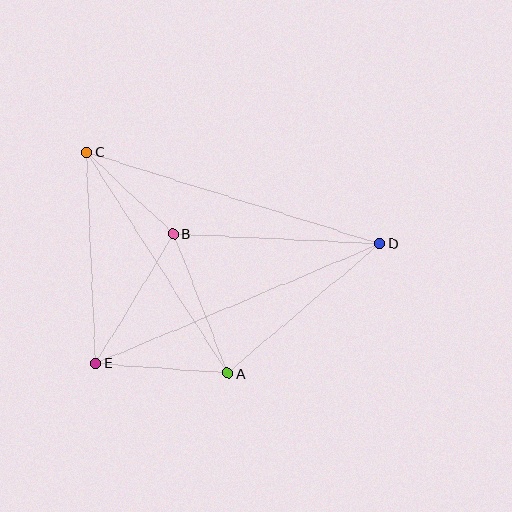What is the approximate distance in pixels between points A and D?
The distance between A and D is approximately 200 pixels.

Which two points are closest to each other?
Points B and C are closest to each other.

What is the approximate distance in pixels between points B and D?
The distance between B and D is approximately 207 pixels.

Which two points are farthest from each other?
Points D and E are farthest from each other.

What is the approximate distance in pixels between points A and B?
The distance between A and B is approximately 150 pixels.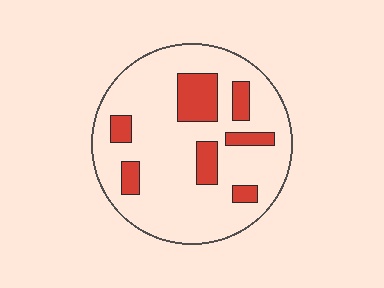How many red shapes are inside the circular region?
7.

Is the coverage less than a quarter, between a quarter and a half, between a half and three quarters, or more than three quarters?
Less than a quarter.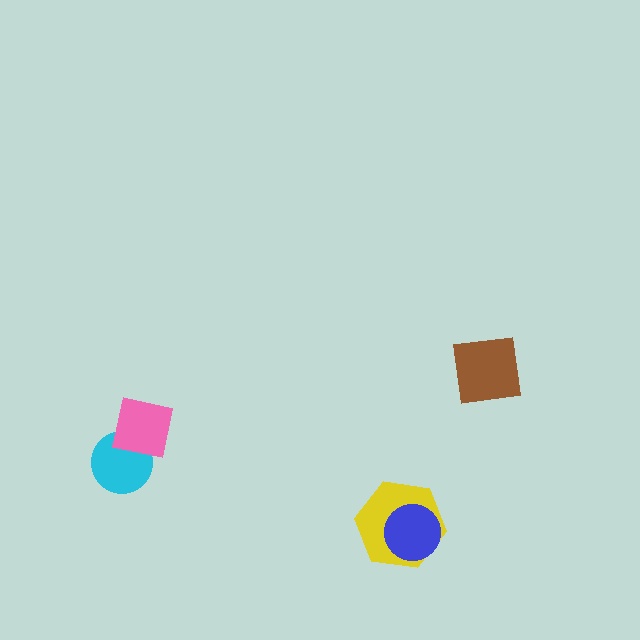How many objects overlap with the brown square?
0 objects overlap with the brown square.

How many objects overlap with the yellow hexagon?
1 object overlaps with the yellow hexagon.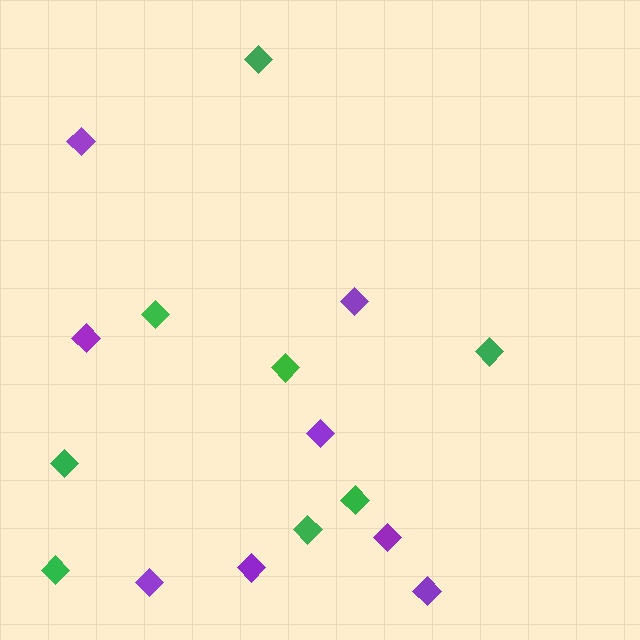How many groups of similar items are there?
There are 2 groups: one group of purple diamonds (8) and one group of green diamonds (8).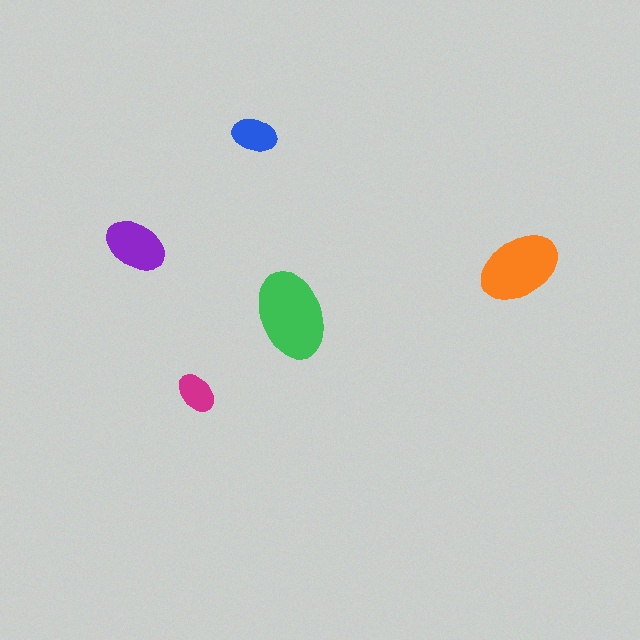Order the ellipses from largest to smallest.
the green one, the orange one, the purple one, the blue one, the magenta one.